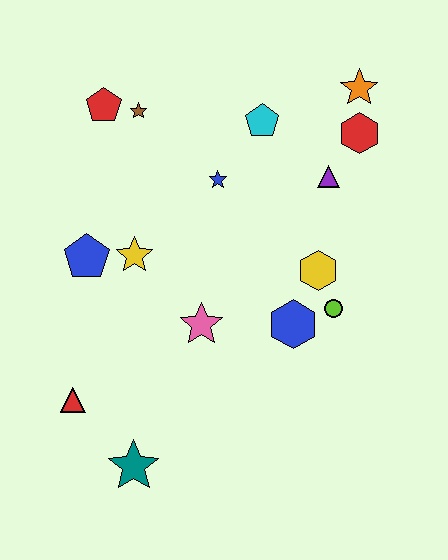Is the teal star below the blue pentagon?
Yes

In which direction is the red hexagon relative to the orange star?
The red hexagon is below the orange star.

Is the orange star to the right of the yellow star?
Yes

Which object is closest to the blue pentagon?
The yellow star is closest to the blue pentagon.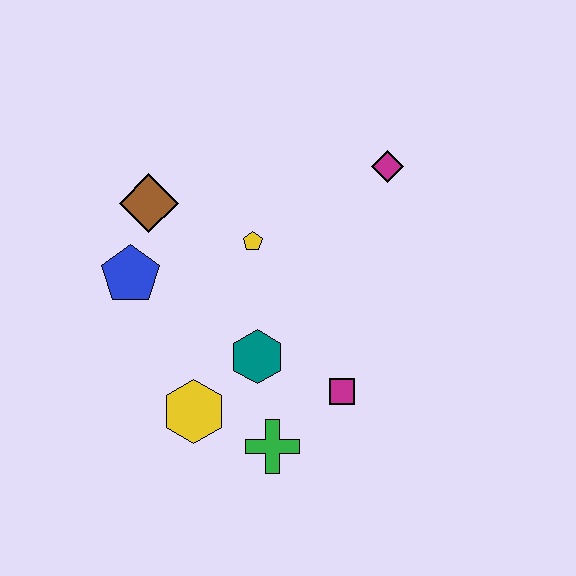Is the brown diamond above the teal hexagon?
Yes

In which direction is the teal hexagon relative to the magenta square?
The teal hexagon is to the left of the magenta square.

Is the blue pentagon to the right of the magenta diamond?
No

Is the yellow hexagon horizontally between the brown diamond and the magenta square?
Yes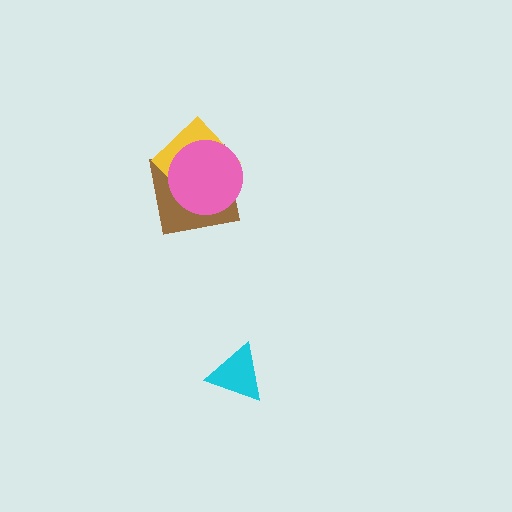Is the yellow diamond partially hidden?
Yes, it is partially covered by another shape.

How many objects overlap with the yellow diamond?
2 objects overlap with the yellow diamond.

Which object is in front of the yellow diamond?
The pink circle is in front of the yellow diamond.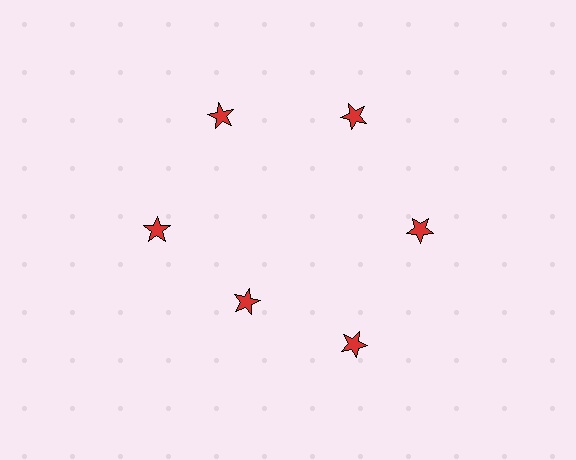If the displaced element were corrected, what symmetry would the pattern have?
It would have 6-fold rotational symmetry — the pattern would map onto itself every 60 degrees.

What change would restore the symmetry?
The symmetry would be restored by moving it outward, back onto the ring so that all 6 stars sit at equal angles and equal distance from the center.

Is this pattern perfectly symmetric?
No. The 6 red stars are arranged in a ring, but one element near the 7 o'clock position is pulled inward toward the center, breaking the 6-fold rotational symmetry.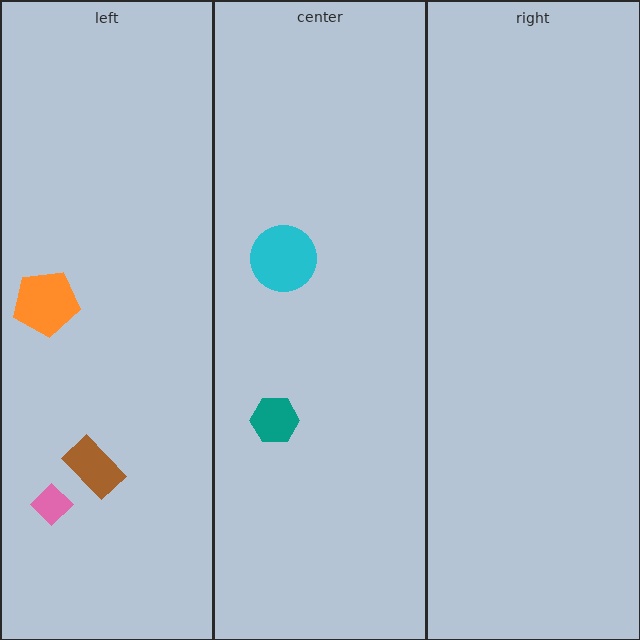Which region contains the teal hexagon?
The center region.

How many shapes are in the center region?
2.